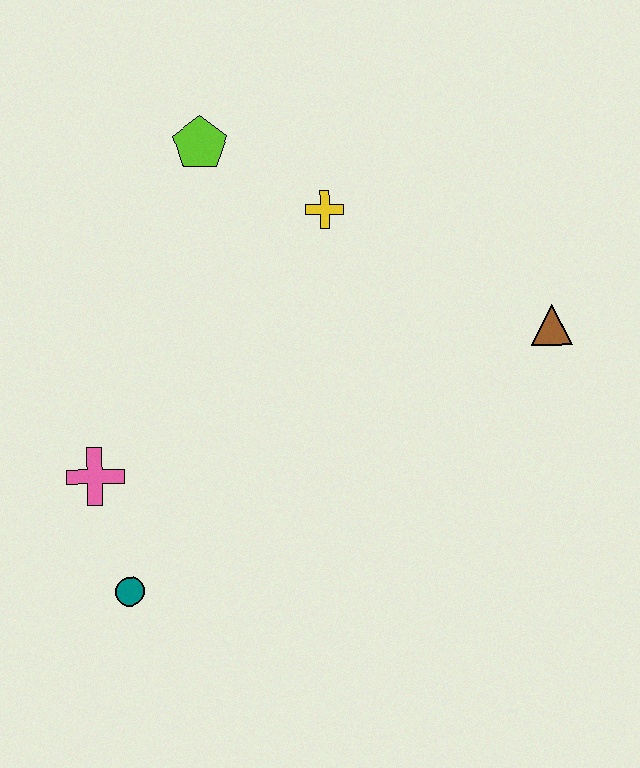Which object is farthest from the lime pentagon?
The teal circle is farthest from the lime pentagon.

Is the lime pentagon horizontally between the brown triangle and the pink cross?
Yes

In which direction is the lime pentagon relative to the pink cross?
The lime pentagon is above the pink cross.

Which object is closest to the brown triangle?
The yellow cross is closest to the brown triangle.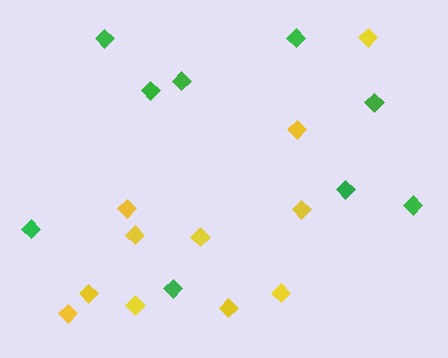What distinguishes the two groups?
There are 2 groups: one group of yellow diamonds (11) and one group of green diamonds (9).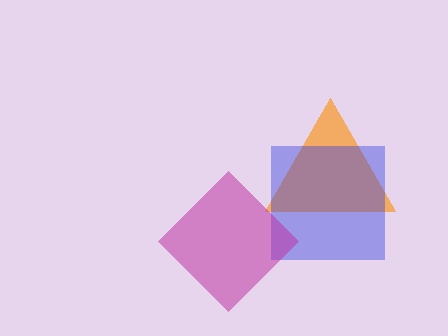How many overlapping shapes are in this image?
There are 3 overlapping shapes in the image.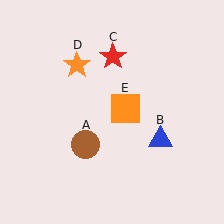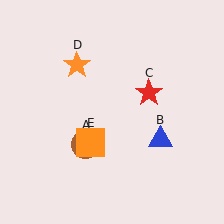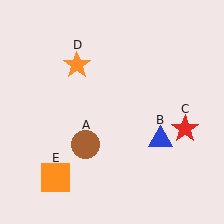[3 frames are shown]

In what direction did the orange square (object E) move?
The orange square (object E) moved down and to the left.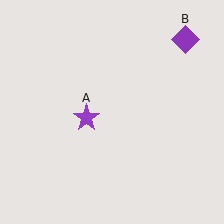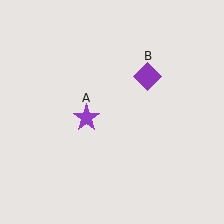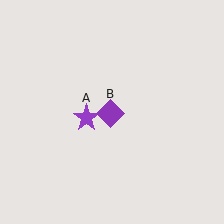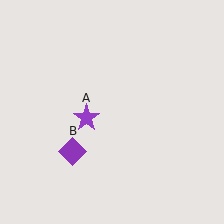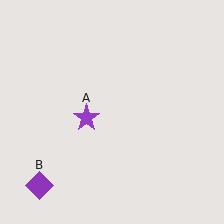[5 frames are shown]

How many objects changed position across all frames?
1 object changed position: purple diamond (object B).